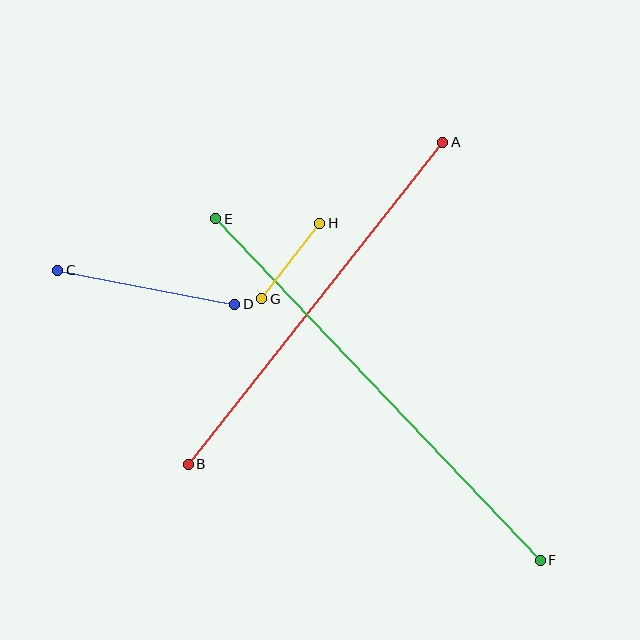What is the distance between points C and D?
The distance is approximately 180 pixels.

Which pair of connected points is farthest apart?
Points E and F are farthest apart.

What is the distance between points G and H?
The distance is approximately 95 pixels.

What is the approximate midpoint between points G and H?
The midpoint is at approximately (291, 261) pixels.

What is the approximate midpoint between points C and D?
The midpoint is at approximately (146, 287) pixels.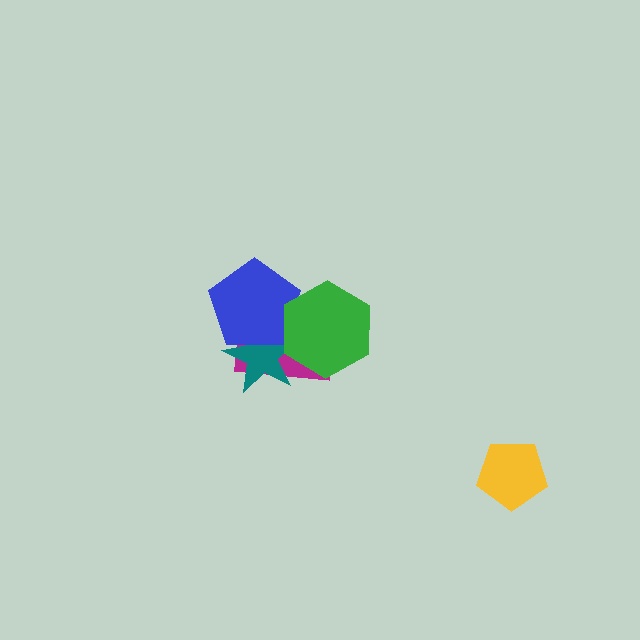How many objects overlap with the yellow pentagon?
0 objects overlap with the yellow pentagon.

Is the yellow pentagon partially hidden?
No, no other shape covers it.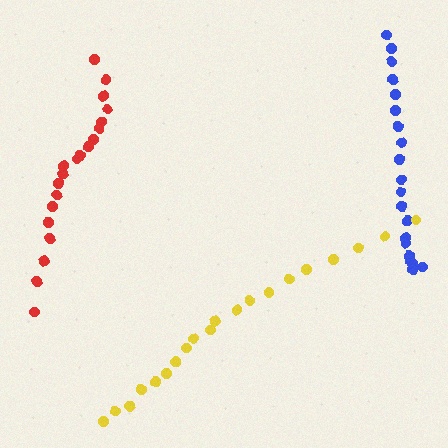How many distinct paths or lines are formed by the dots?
There are 3 distinct paths.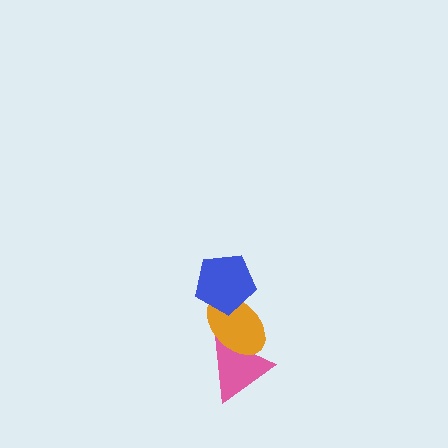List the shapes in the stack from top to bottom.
From top to bottom: the blue pentagon, the orange ellipse, the pink triangle.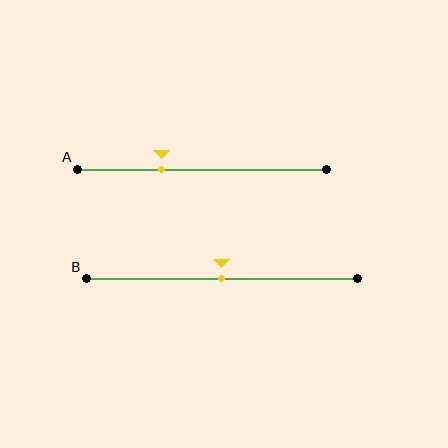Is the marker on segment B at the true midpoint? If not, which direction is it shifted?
Yes, the marker on segment B is at the true midpoint.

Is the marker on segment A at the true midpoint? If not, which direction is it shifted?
No, the marker on segment A is shifted to the left by about 16% of the segment length.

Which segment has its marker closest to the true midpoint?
Segment B has its marker closest to the true midpoint.